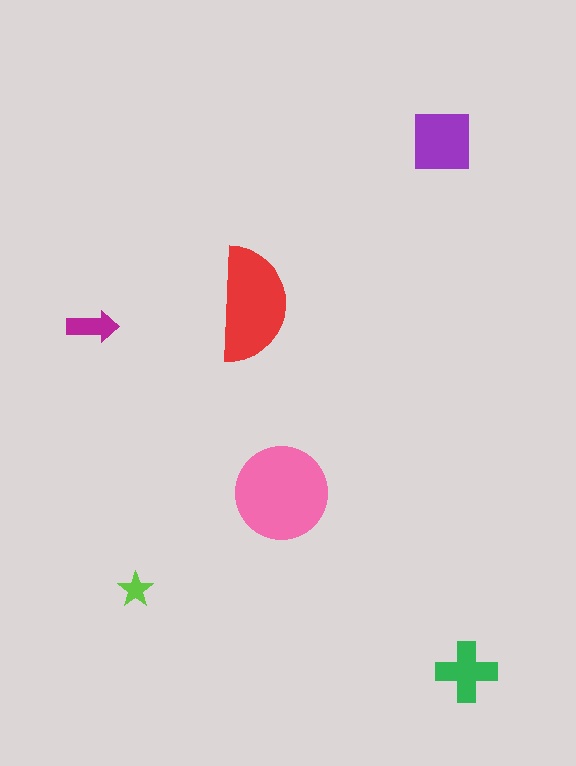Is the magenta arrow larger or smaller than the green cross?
Smaller.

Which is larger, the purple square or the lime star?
The purple square.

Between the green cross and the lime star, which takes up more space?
The green cross.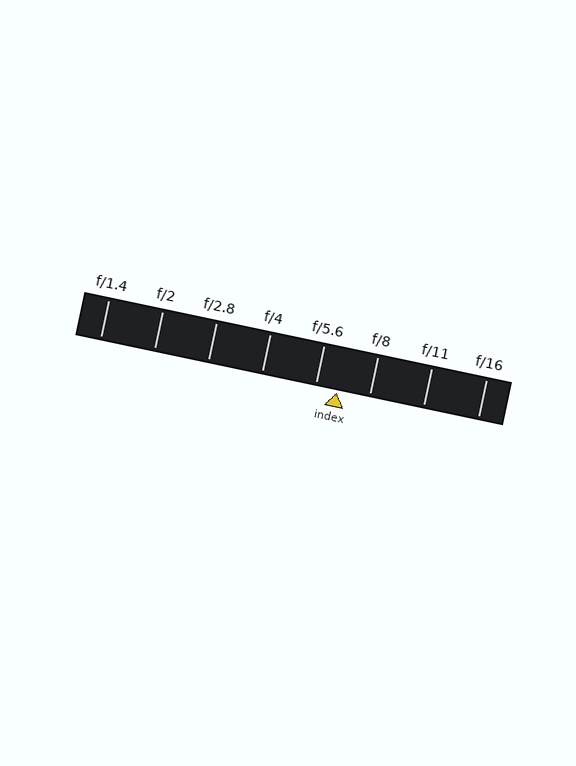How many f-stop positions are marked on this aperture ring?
There are 8 f-stop positions marked.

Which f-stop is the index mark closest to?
The index mark is closest to f/5.6.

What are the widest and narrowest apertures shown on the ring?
The widest aperture shown is f/1.4 and the narrowest is f/16.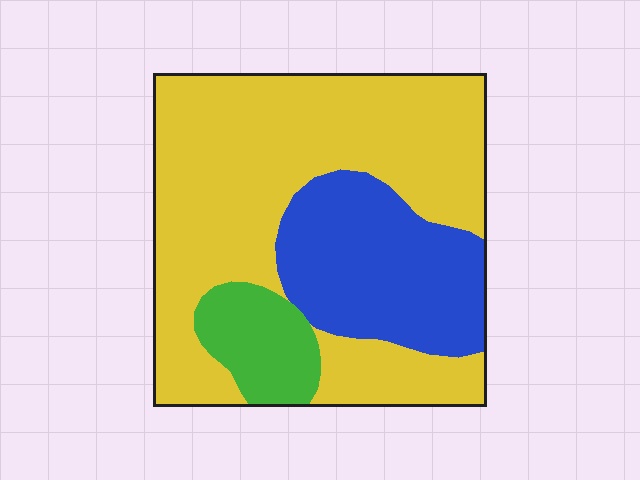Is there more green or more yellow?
Yellow.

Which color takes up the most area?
Yellow, at roughly 65%.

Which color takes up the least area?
Green, at roughly 10%.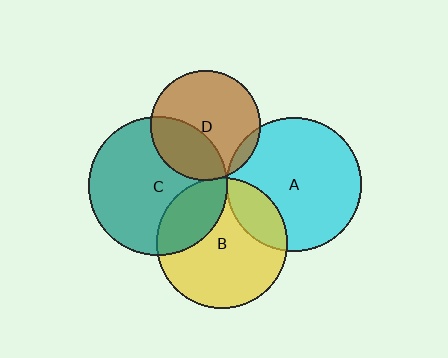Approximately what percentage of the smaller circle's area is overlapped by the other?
Approximately 5%.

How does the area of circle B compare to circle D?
Approximately 1.4 times.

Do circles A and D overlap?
Yes.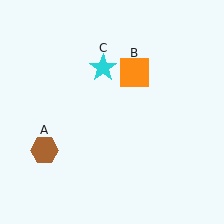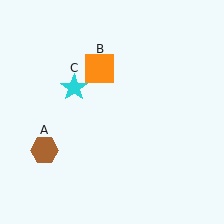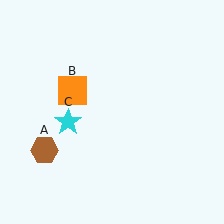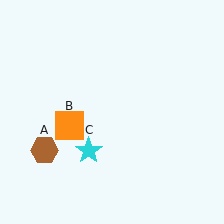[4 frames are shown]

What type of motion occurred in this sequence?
The orange square (object B), cyan star (object C) rotated counterclockwise around the center of the scene.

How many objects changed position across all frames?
2 objects changed position: orange square (object B), cyan star (object C).